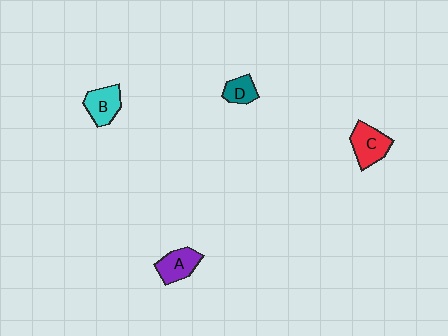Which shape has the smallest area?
Shape D (teal).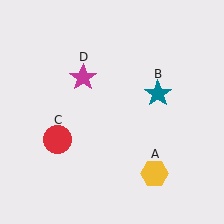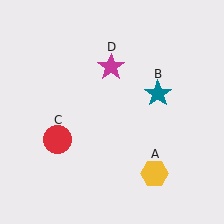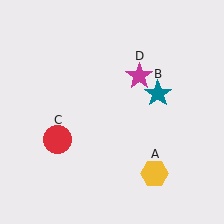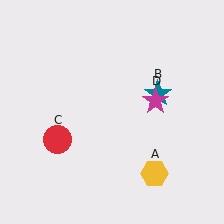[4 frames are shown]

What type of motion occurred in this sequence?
The magenta star (object D) rotated clockwise around the center of the scene.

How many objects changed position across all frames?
1 object changed position: magenta star (object D).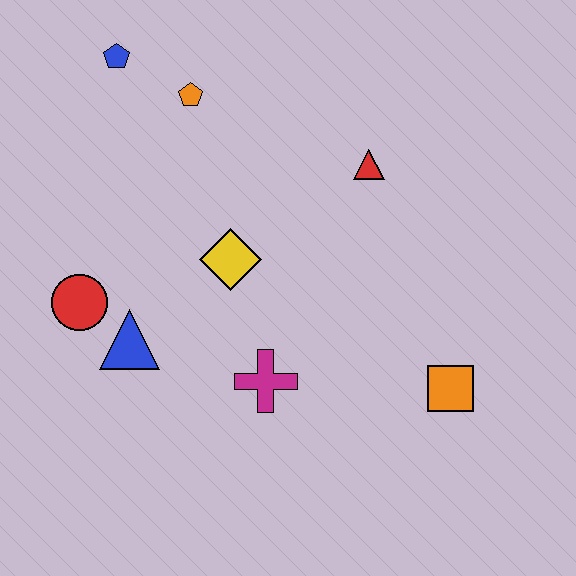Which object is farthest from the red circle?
The orange square is farthest from the red circle.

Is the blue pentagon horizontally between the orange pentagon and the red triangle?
No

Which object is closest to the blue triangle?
The red circle is closest to the blue triangle.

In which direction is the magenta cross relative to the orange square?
The magenta cross is to the left of the orange square.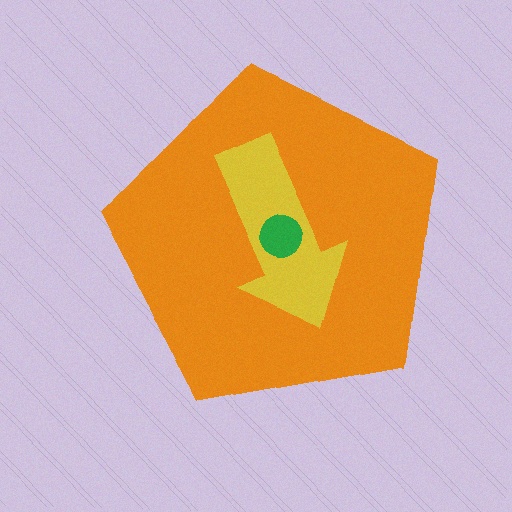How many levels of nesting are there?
3.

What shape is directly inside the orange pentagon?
The yellow arrow.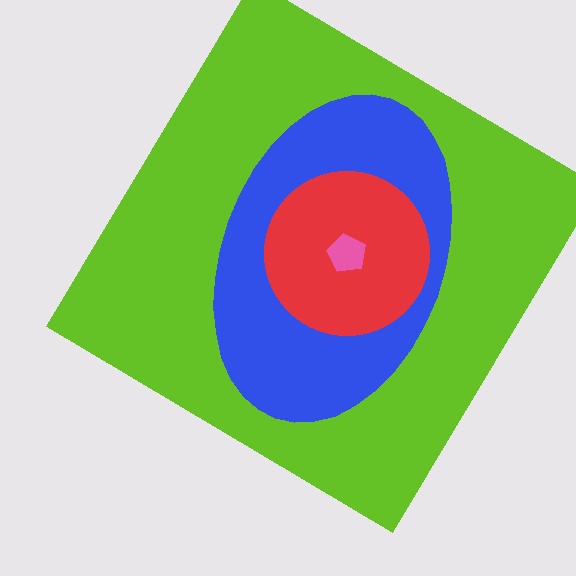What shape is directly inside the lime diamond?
The blue ellipse.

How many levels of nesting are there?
4.